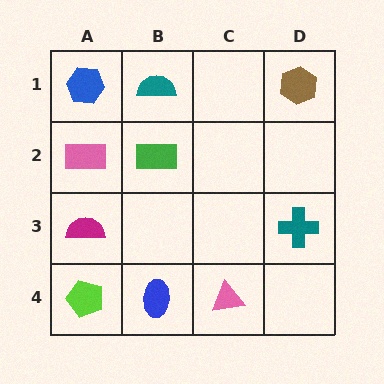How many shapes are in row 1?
3 shapes.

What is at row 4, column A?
A lime pentagon.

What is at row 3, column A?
A magenta semicircle.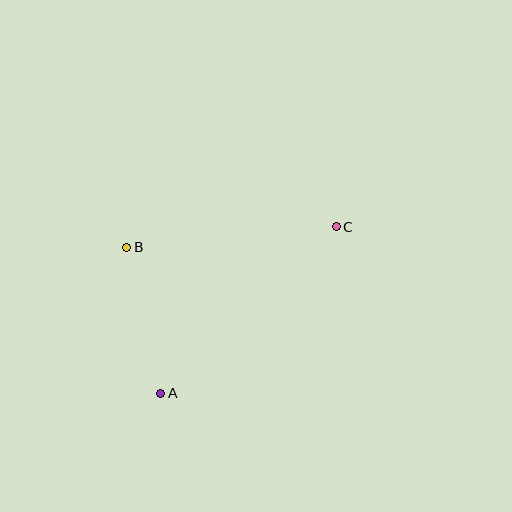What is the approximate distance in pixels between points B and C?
The distance between B and C is approximately 211 pixels.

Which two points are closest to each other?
Points A and B are closest to each other.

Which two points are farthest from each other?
Points A and C are farthest from each other.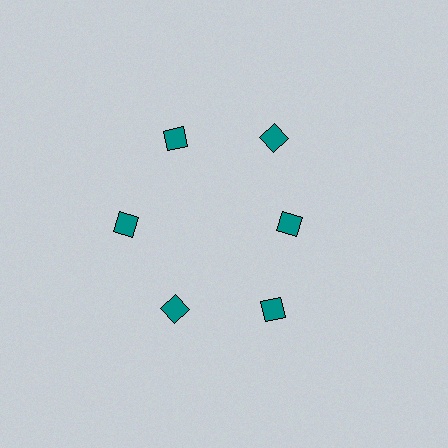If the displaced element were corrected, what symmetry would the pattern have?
It would have 6-fold rotational symmetry — the pattern would map onto itself every 60 degrees.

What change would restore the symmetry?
The symmetry would be restored by moving it outward, back onto the ring so that all 6 diamonds sit at equal angles and equal distance from the center.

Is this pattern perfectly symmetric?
No. The 6 teal diamonds are arranged in a ring, but one element near the 3 o'clock position is pulled inward toward the center, breaking the 6-fold rotational symmetry.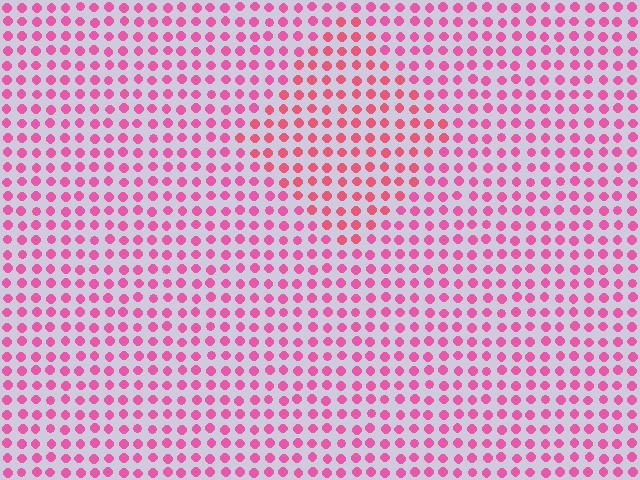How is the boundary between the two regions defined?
The boundary is defined purely by a slight shift in hue (about 20 degrees). Spacing, size, and orientation are identical on both sides.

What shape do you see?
I see a diamond.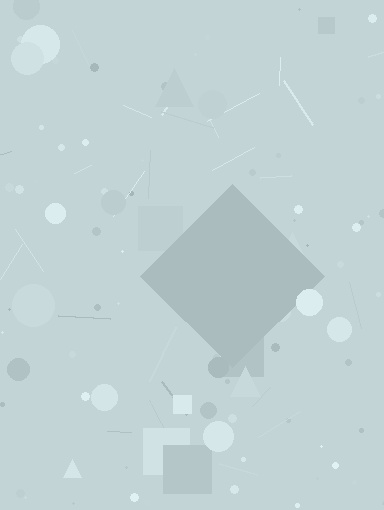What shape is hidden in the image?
A diamond is hidden in the image.